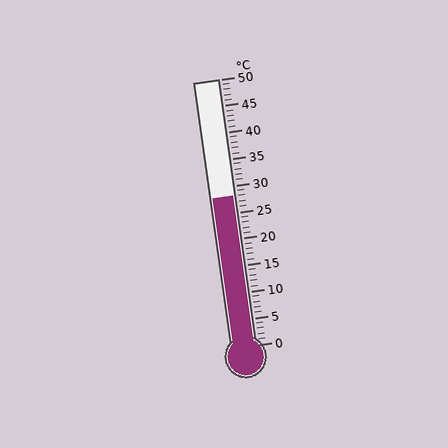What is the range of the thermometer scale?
The thermometer scale ranges from 0°C to 50°C.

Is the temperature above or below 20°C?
The temperature is above 20°C.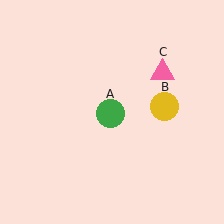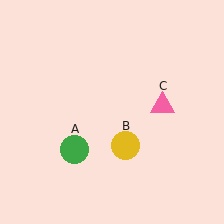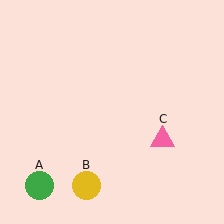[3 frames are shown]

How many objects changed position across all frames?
3 objects changed position: green circle (object A), yellow circle (object B), pink triangle (object C).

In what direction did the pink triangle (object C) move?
The pink triangle (object C) moved down.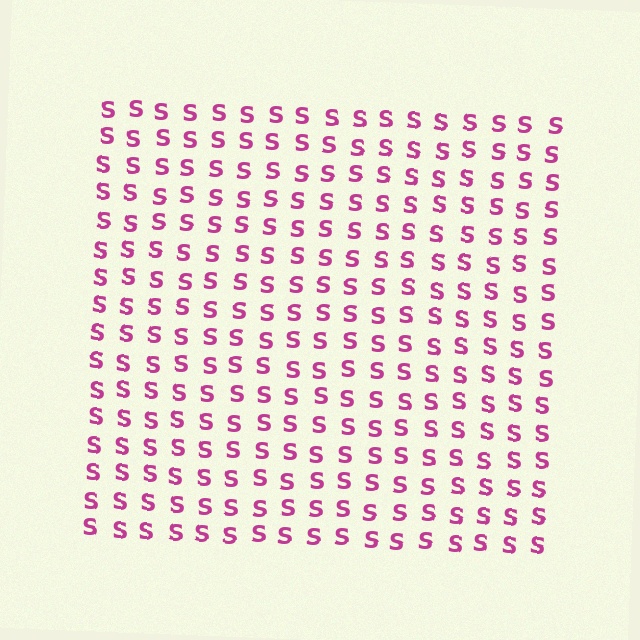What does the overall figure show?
The overall figure shows a square.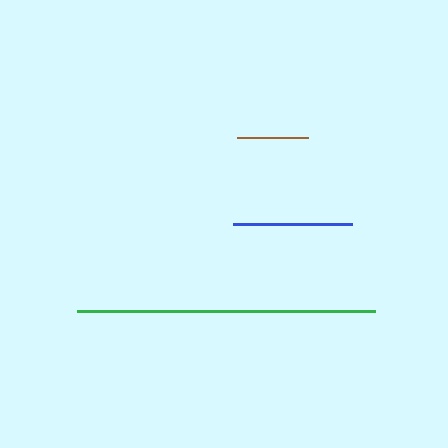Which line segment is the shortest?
The brown line is the shortest at approximately 70 pixels.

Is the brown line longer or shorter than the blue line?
The blue line is longer than the brown line.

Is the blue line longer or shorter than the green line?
The green line is longer than the blue line.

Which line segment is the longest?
The green line is the longest at approximately 298 pixels.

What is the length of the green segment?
The green segment is approximately 298 pixels long.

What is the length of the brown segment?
The brown segment is approximately 70 pixels long.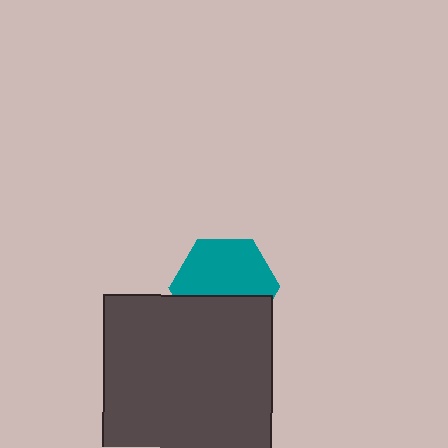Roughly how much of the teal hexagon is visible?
About half of it is visible (roughly 61%).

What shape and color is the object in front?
The object in front is a dark gray square.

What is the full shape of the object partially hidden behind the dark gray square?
The partially hidden object is a teal hexagon.